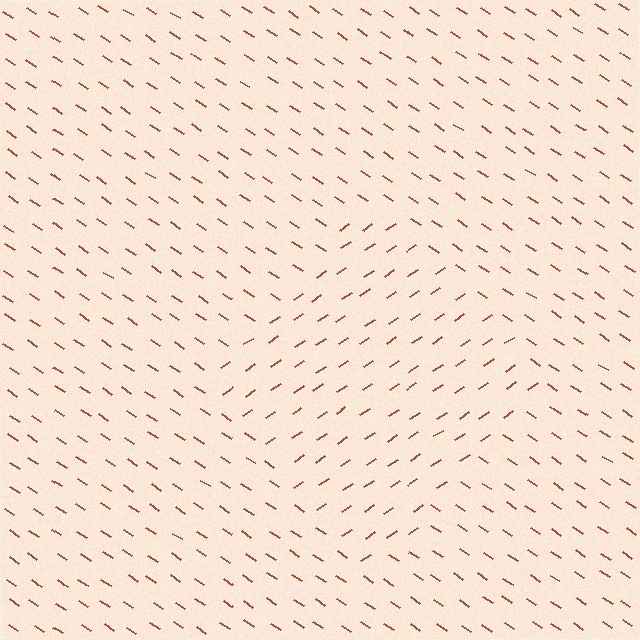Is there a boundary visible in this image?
Yes, there is a texture boundary formed by a change in line orientation.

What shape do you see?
I see a diamond.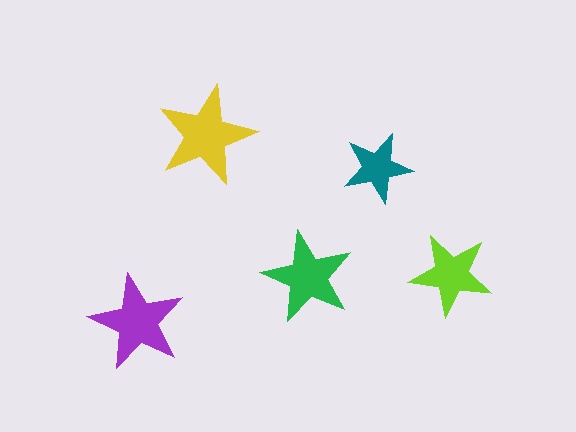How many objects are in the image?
There are 5 objects in the image.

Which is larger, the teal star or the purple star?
The purple one.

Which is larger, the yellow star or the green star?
The yellow one.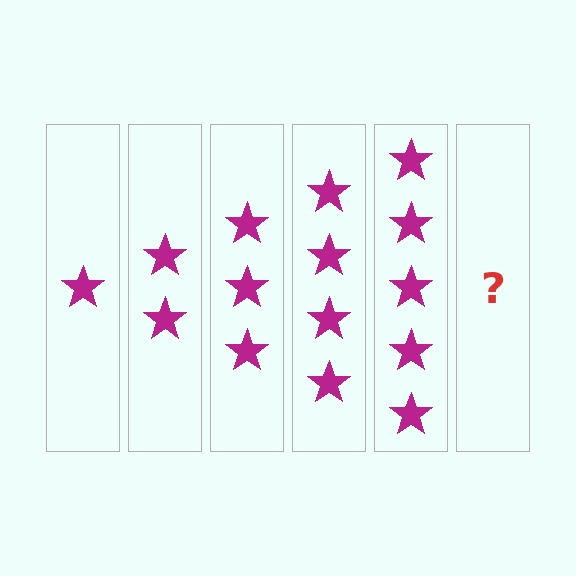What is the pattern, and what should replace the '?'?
The pattern is that each step adds one more star. The '?' should be 6 stars.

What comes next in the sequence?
The next element should be 6 stars.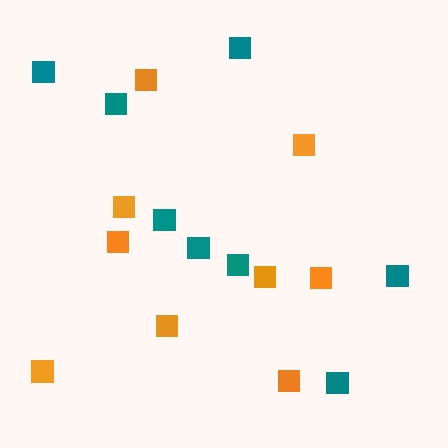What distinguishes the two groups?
There are 2 groups: one group of teal squares (8) and one group of orange squares (9).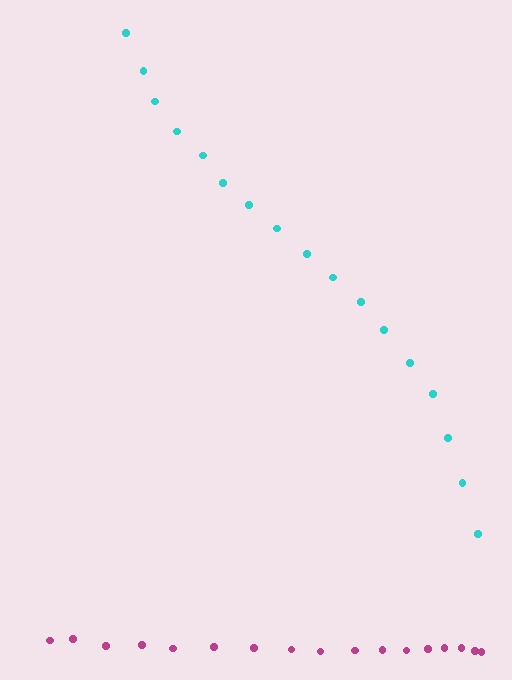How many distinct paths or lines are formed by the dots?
There are 2 distinct paths.